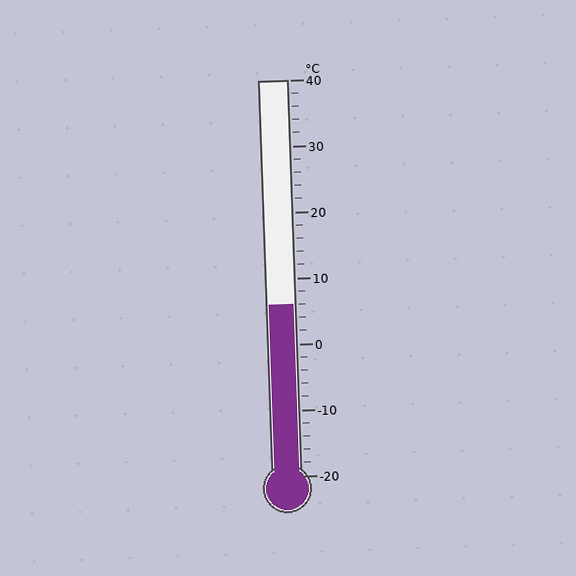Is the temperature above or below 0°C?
The temperature is above 0°C.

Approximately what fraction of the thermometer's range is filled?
The thermometer is filled to approximately 45% of its range.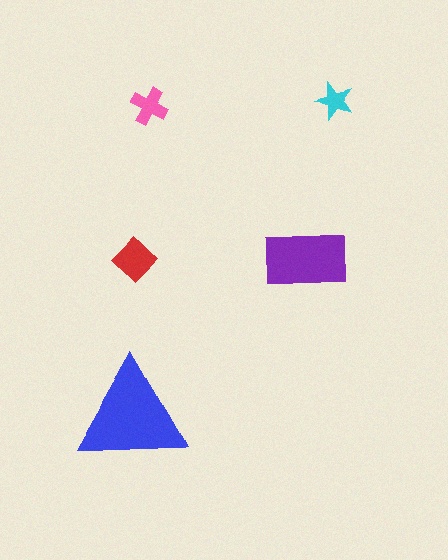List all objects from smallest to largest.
The cyan star, the pink cross, the red diamond, the purple rectangle, the blue triangle.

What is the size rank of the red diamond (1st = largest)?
3rd.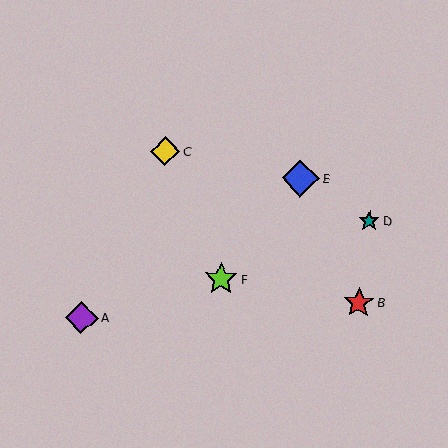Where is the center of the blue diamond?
The center of the blue diamond is at (301, 178).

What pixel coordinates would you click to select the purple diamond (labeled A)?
Click at (82, 318) to select the purple diamond A.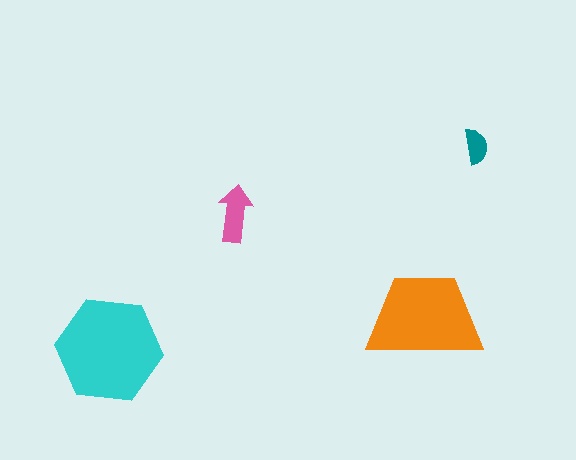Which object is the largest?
The cyan hexagon.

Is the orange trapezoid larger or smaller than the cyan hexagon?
Smaller.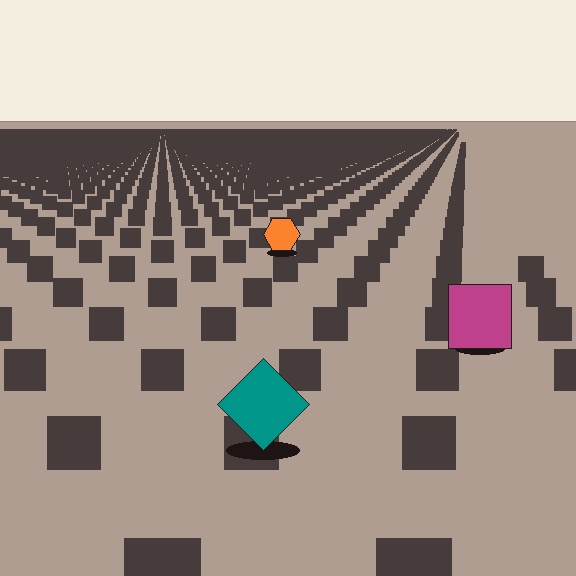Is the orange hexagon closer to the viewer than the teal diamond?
No. The teal diamond is closer — you can tell from the texture gradient: the ground texture is coarser near it.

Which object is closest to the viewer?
The teal diamond is closest. The texture marks near it are larger and more spread out.